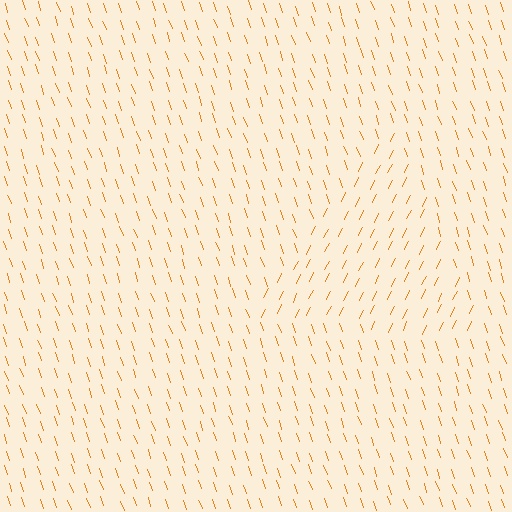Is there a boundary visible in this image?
Yes, there is a texture boundary formed by a change in line orientation.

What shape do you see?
I see a triangle.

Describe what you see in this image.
The image is filled with small orange line segments. A triangle region in the image has lines oriented differently from the surrounding lines, creating a visible texture boundary.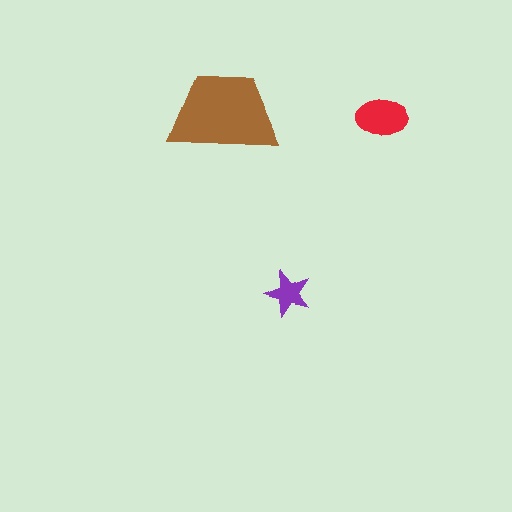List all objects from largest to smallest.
The brown trapezoid, the red ellipse, the purple star.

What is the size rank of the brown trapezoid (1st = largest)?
1st.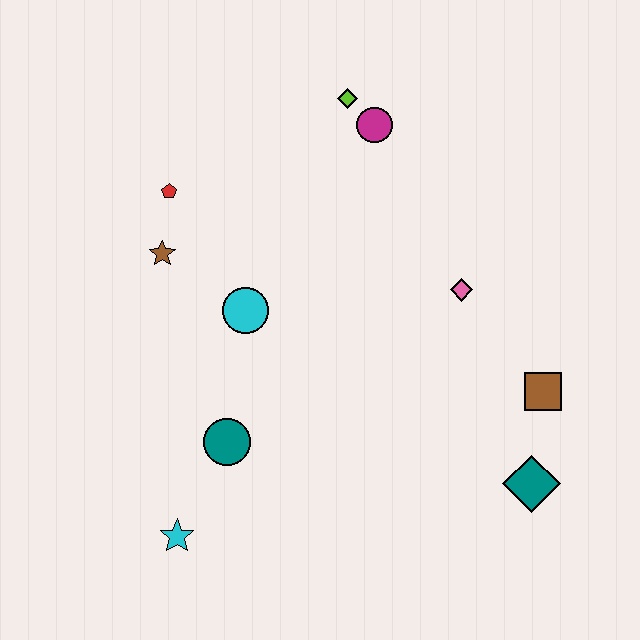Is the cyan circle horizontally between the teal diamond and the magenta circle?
No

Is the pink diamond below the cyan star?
No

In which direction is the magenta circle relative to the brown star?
The magenta circle is to the right of the brown star.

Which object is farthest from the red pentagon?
The teal diamond is farthest from the red pentagon.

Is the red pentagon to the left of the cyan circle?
Yes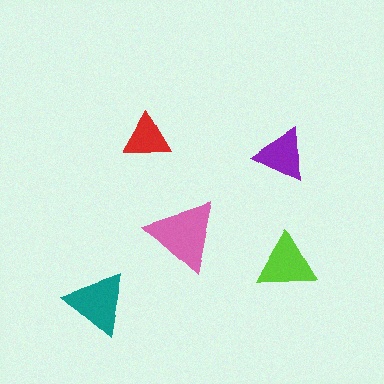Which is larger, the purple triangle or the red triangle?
The purple one.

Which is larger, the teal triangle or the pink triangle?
The pink one.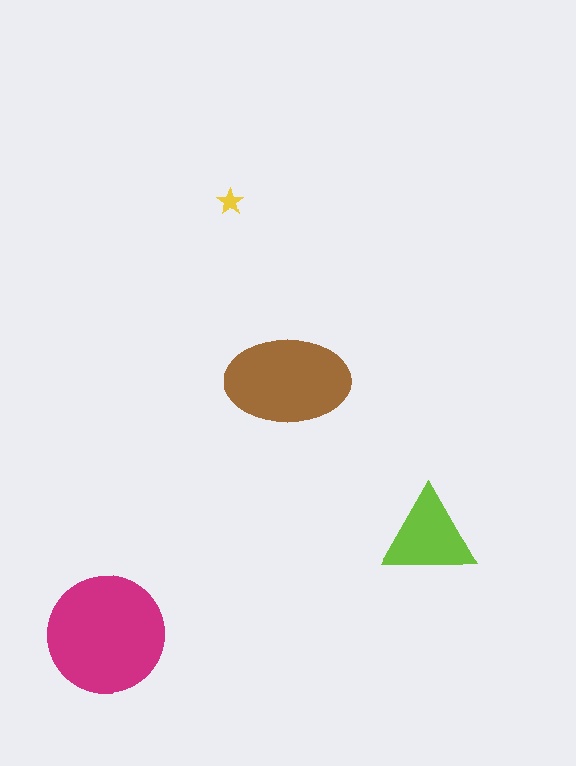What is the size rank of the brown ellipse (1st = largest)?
2nd.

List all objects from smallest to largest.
The yellow star, the lime triangle, the brown ellipse, the magenta circle.